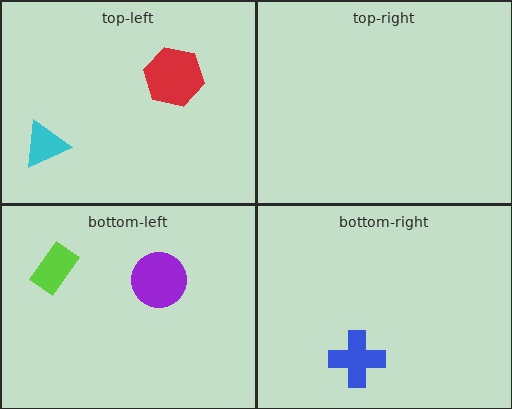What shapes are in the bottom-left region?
The lime rectangle, the purple circle.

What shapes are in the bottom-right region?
The blue cross.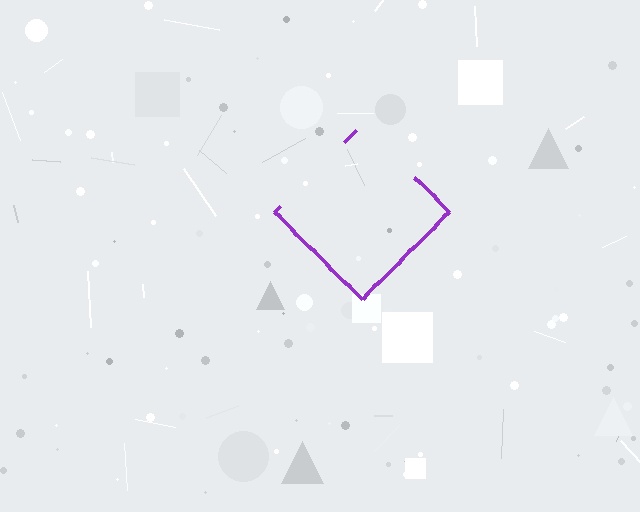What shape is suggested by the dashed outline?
The dashed outline suggests a diamond.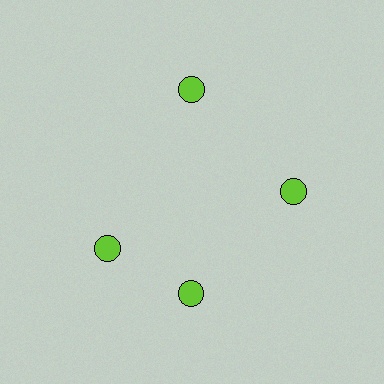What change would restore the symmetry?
The symmetry would be restored by rotating it back into even spacing with its neighbors so that all 4 circles sit at equal angles and equal distance from the center.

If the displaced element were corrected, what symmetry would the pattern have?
It would have 4-fold rotational symmetry — the pattern would map onto itself every 90 degrees.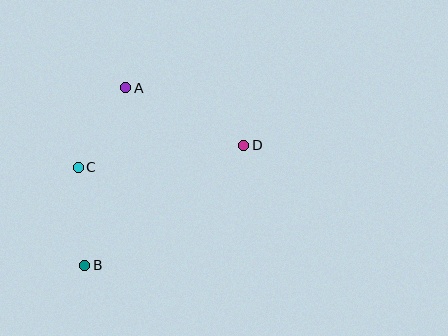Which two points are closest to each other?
Points A and C are closest to each other.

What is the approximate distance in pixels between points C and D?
The distance between C and D is approximately 167 pixels.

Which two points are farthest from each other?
Points B and D are farthest from each other.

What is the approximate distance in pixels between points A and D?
The distance between A and D is approximately 131 pixels.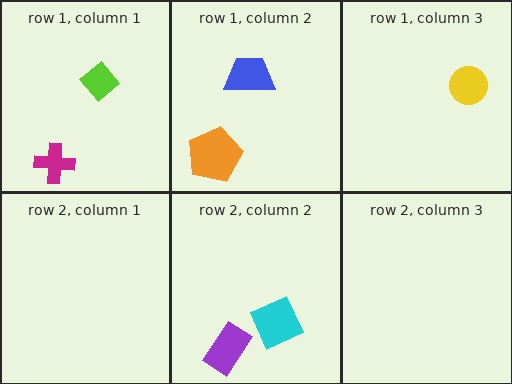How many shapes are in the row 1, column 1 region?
2.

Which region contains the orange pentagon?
The row 1, column 2 region.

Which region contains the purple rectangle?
The row 2, column 2 region.